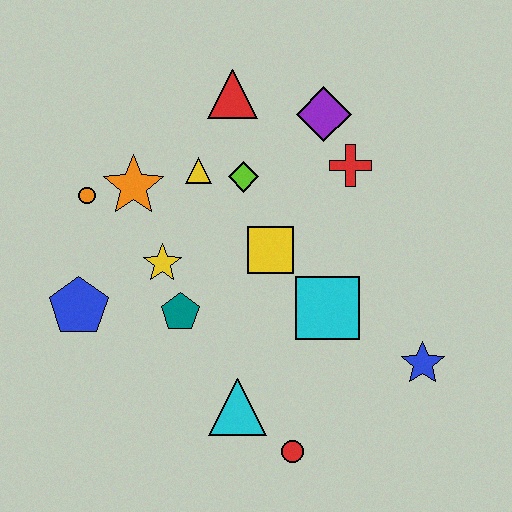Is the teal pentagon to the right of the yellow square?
No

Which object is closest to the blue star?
The cyan square is closest to the blue star.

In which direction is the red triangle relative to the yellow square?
The red triangle is above the yellow square.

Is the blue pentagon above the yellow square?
No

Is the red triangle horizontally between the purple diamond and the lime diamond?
No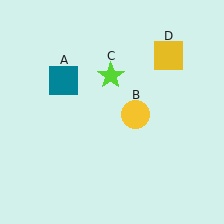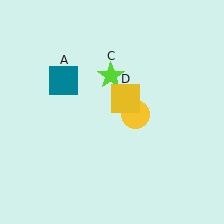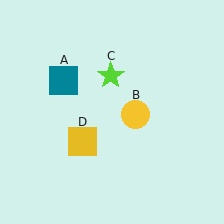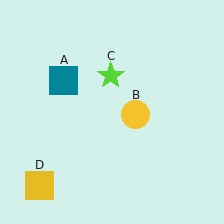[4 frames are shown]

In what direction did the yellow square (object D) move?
The yellow square (object D) moved down and to the left.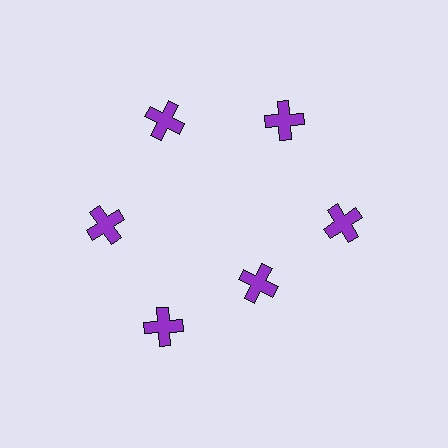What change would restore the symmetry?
The symmetry would be restored by moving it outward, back onto the ring so that all 6 crosses sit at equal angles and equal distance from the center.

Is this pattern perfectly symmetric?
No. The 6 purple crosses are arranged in a ring, but one element near the 5 o'clock position is pulled inward toward the center, breaking the 6-fold rotational symmetry.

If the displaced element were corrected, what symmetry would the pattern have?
It would have 6-fold rotational symmetry — the pattern would map onto itself every 60 degrees.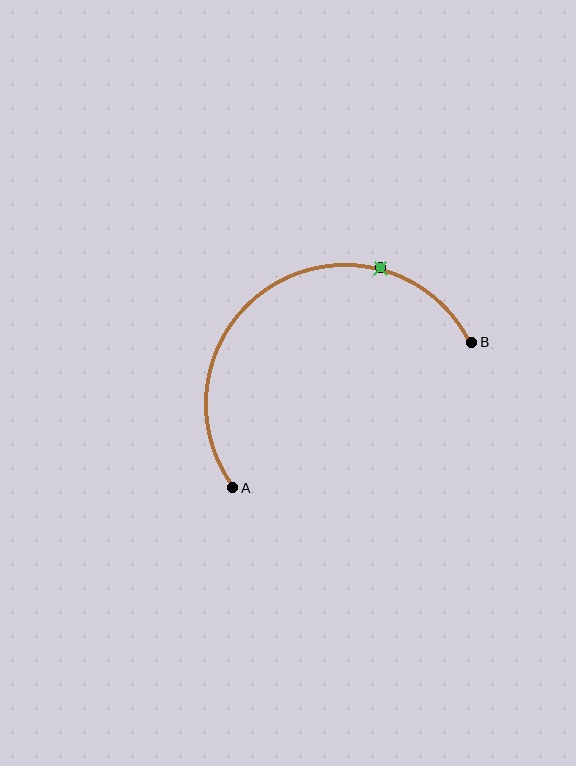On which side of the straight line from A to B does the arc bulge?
The arc bulges above the straight line connecting A and B.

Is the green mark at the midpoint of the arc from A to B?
No. The green mark lies on the arc but is closer to endpoint B. The arc midpoint would be at the point on the curve equidistant along the arc from both A and B.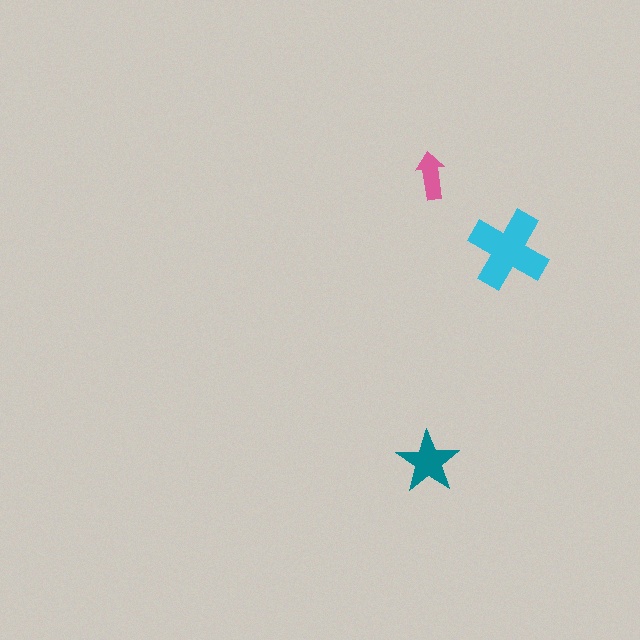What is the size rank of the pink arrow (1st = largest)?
3rd.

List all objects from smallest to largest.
The pink arrow, the teal star, the cyan cross.